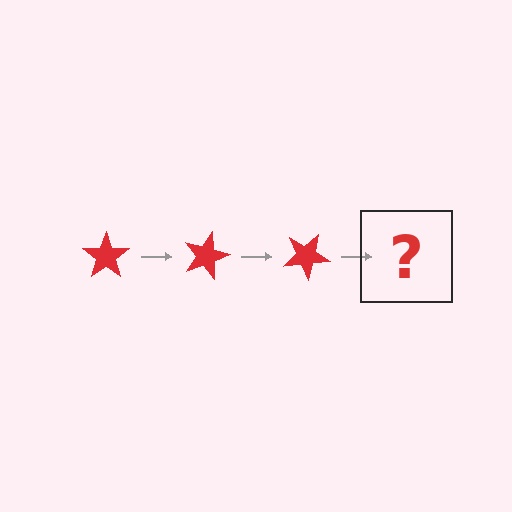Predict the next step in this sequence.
The next step is a red star rotated 45 degrees.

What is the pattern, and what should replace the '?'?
The pattern is that the star rotates 15 degrees each step. The '?' should be a red star rotated 45 degrees.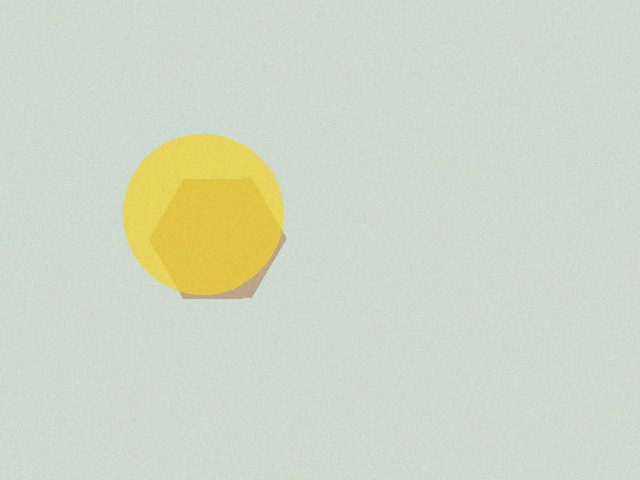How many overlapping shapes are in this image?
There are 2 overlapping shapes in the image.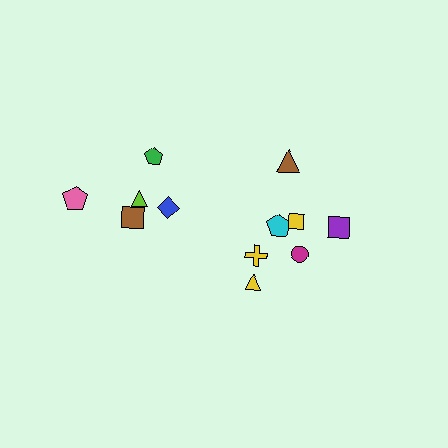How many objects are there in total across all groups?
There are 13 objects.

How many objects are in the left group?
There are 5 objects.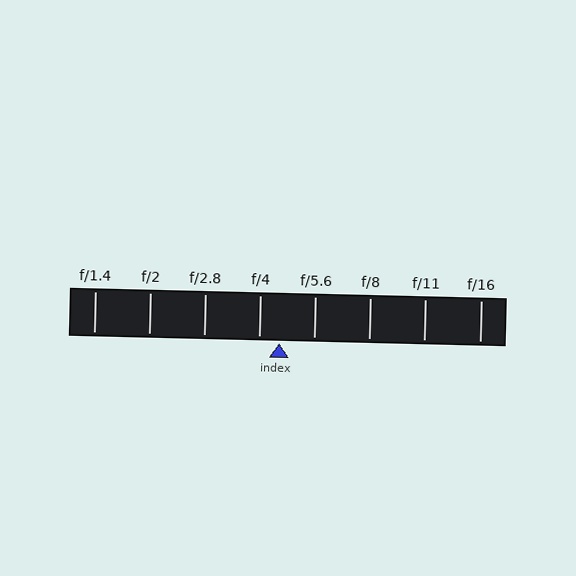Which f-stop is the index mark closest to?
The index mark is closest to f/4.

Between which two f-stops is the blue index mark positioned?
The index mark is between f/4 and f/5.6.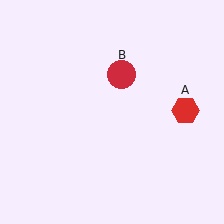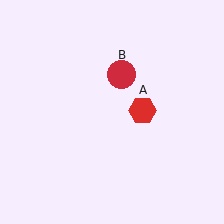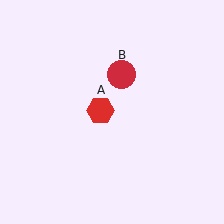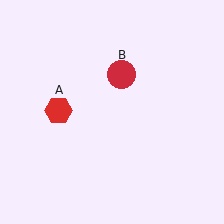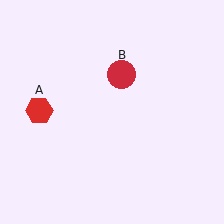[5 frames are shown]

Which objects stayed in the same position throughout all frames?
Red circle (object B) remained stationary.